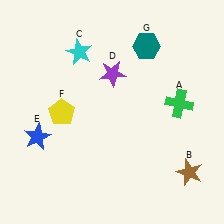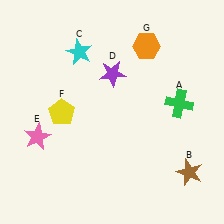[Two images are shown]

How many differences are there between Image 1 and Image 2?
There are 2 differences between the two images.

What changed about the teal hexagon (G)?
In Image 1, G is teal. In Image 2, it changed to orange.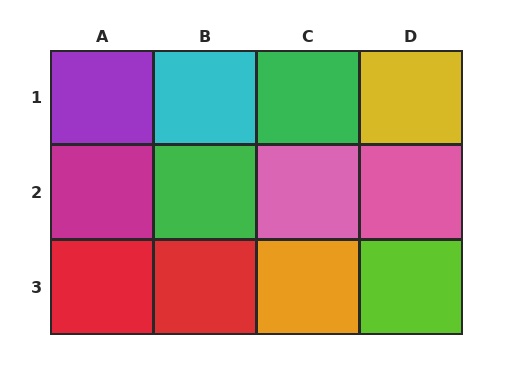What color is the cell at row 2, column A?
Magenta.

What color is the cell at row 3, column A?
Red.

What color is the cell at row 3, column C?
Orange.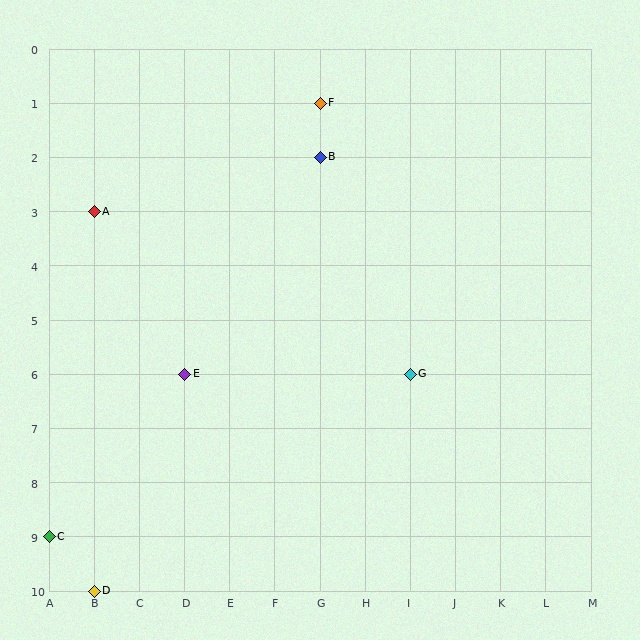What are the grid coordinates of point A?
Point A is at grid coordinates (B, 3).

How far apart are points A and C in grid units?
Points A and C are 1 column and 6 rows apart (about 6.1 grid units diagonally).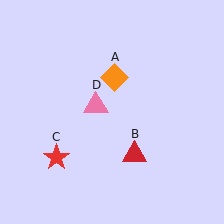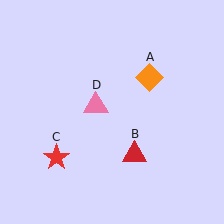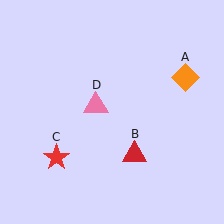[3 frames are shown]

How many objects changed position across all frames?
1 object changed position: orange diamond (object A).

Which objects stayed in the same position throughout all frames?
Red triangle (object B) and red star (object C) and pink triangle (object D) remained stationary.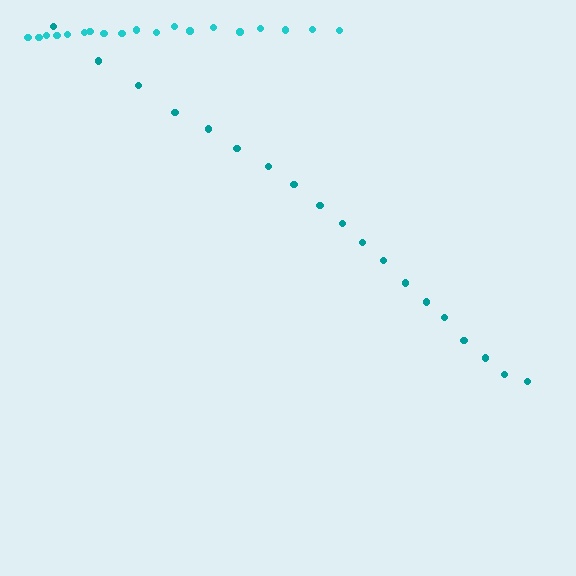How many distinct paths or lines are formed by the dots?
There are 2 distinct paths.